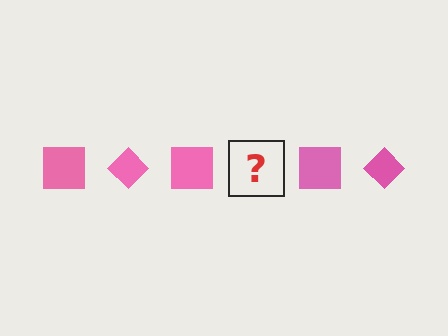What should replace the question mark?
The question mark should be replaced with a pink diamond.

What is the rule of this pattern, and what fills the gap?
The rule is that the pattern cycles through square, diamond shapes in pink. The gap should be filled with a pink diamond.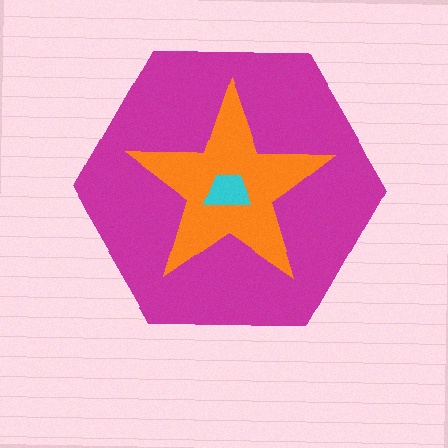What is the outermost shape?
The magenta hexagon.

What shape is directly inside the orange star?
The cyan trapezoid.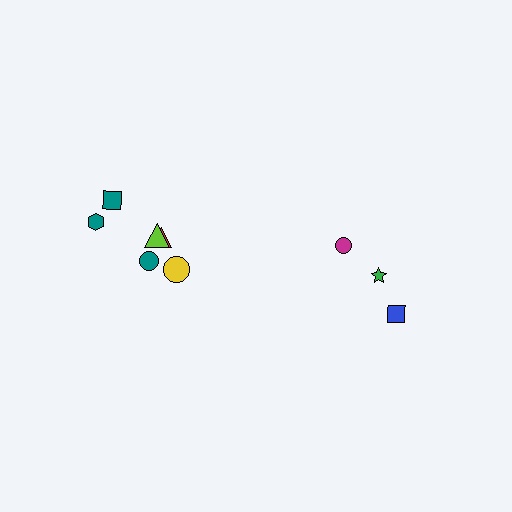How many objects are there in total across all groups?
There are 9 objects.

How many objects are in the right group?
There are 3 objects.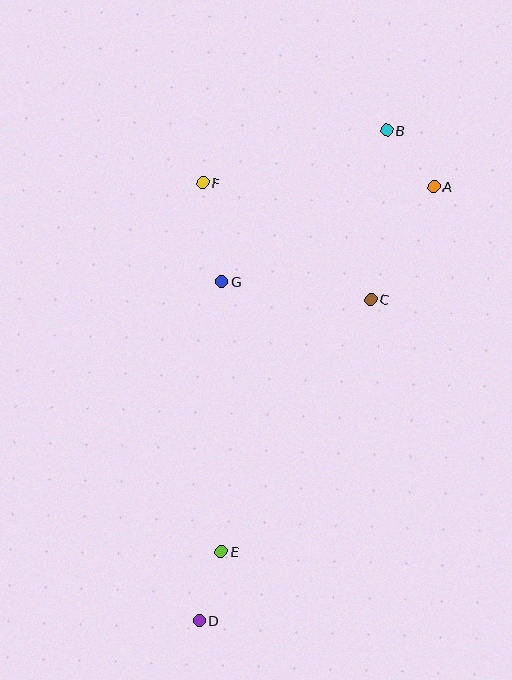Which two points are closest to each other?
Points D and E are closest to each other.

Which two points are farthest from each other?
Points B and D are farthest from each other.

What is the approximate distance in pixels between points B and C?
The distance between B and C is approximately 170 pixels.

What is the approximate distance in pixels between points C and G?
The distance between C and G is approximately 150 pixels.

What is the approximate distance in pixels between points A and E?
The distance between A and E is approximately 423 pixels.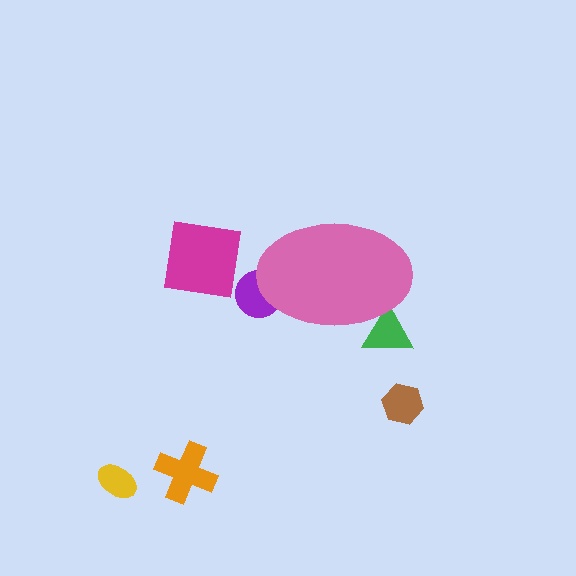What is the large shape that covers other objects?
A pink ellipse.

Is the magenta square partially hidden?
No, the magenta square is fully visible.